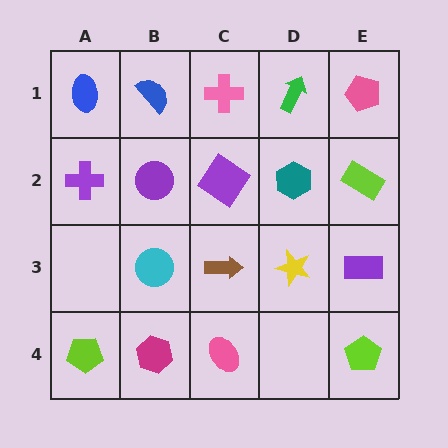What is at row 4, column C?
A pink ellipse.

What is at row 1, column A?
A blue ellipse.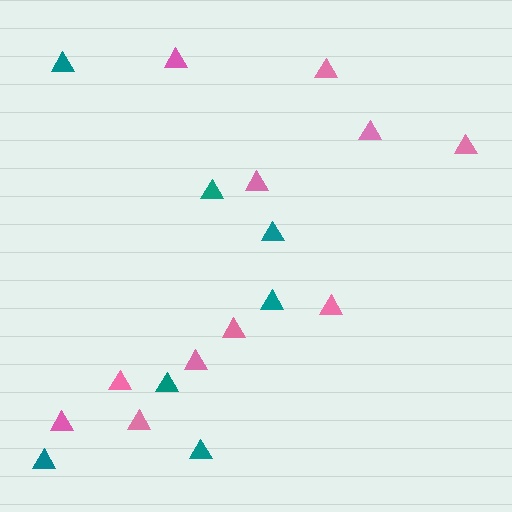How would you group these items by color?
There are 2 groups: one group of teal triangles (7) and one group of pink triangles (11).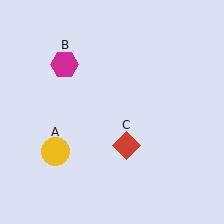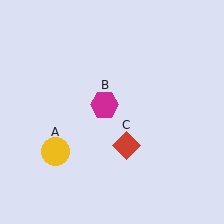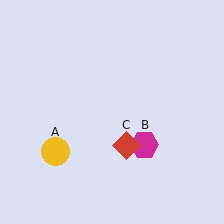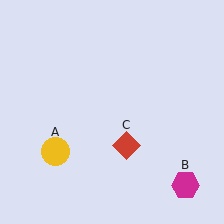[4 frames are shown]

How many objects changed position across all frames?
1 object changed position: magenta hexagon (object B).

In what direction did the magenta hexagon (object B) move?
The magenta hexagon (object B) moved down and to the right.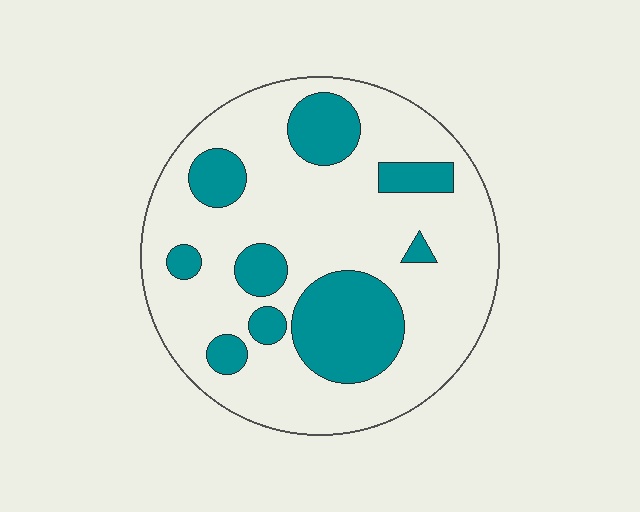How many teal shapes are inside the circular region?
9.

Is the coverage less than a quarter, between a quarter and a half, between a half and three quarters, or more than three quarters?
Between a quarter and a half.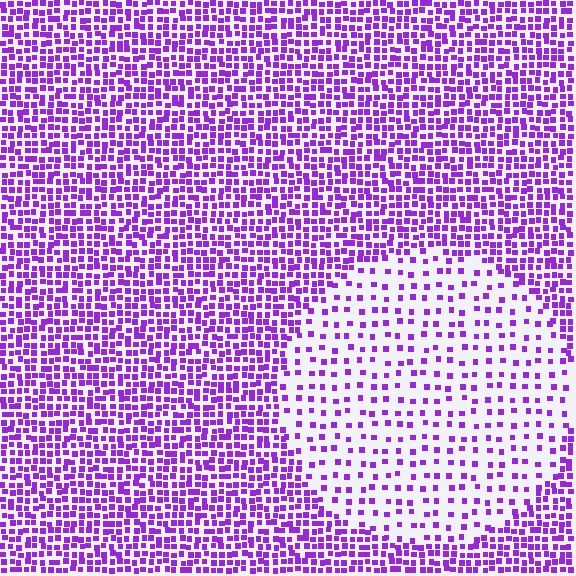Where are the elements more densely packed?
The elements are more densely packed outside the circle boundary.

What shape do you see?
I see a circle.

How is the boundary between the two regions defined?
The boundary is defined by a change in element density (approximately 2.7x ratio). All elements are the same color, size, and shape.